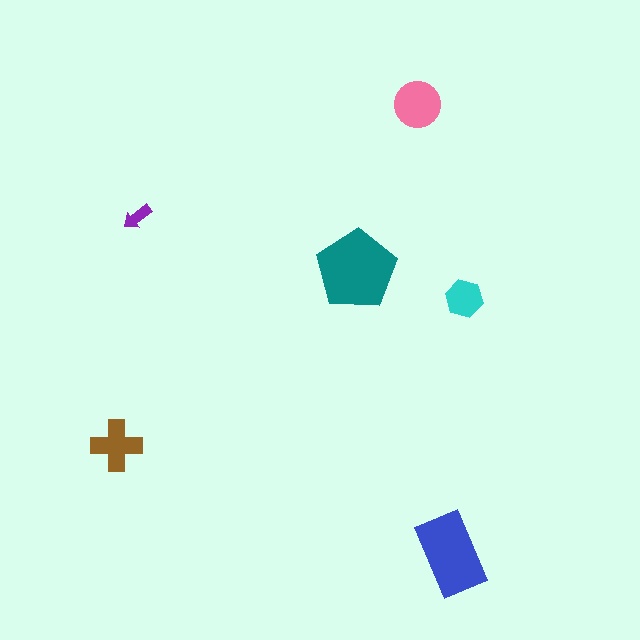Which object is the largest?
The teal pentagon.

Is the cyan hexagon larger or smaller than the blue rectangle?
Smaller.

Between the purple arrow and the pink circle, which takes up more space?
The pink circle.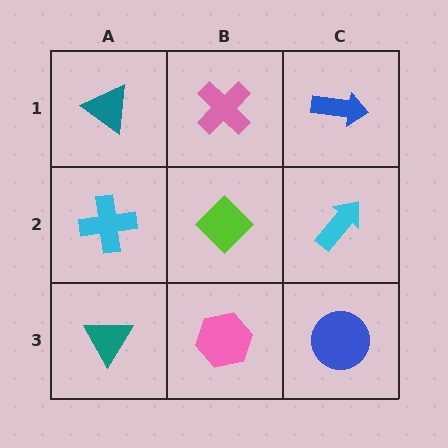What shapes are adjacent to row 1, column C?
A cyan arrow (row 2, column C), a pink cross (row 1, column B).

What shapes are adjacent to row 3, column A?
A cyan cross (row 2, column A), a pink hexagon (row 3, column B).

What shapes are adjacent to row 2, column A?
A teal triangle (row 1, column A), a teal triangle (row 3, column A), a lime diamond (row 2, column B).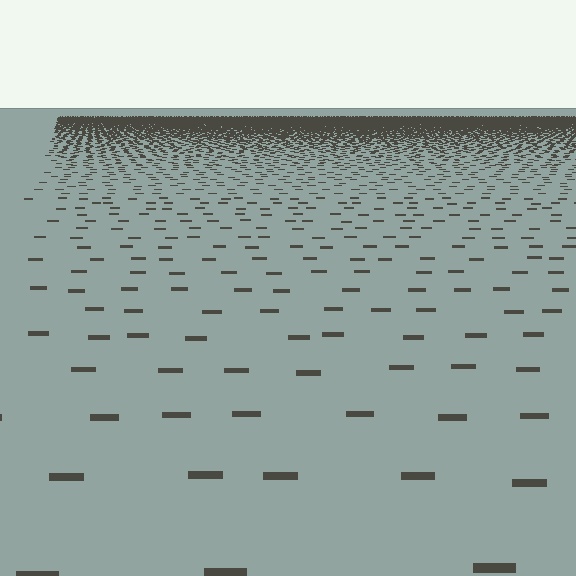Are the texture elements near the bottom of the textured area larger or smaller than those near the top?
Larger. Near the bottom, elements are closer to the viewer and appear at a bigger on-screen size.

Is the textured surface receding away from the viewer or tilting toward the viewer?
The surface is receding away from the viewer. Texture elements get smaller and denser toward the top.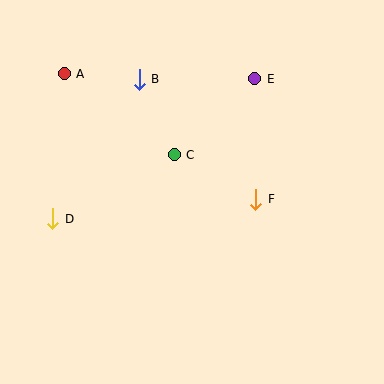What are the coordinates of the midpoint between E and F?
The midpoint between E and F is at (255, 139).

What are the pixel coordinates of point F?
Point F is at (256, 199).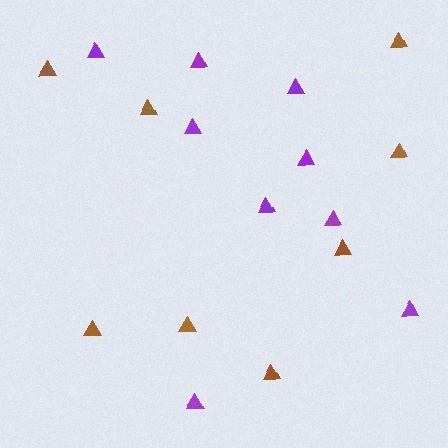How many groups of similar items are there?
There are 2 groups: one group of brown triangles (8) and one group of purple triangles (9).